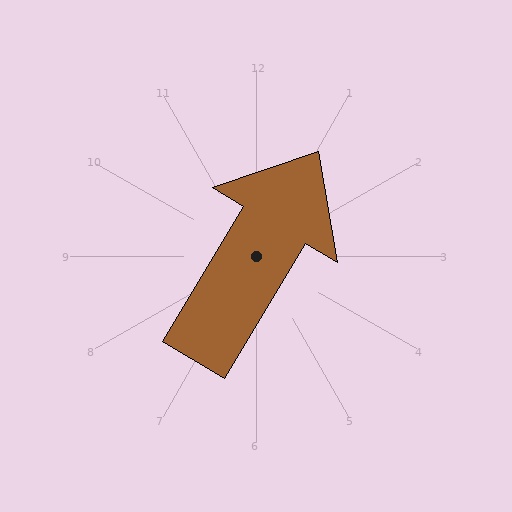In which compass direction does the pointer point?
Northeast.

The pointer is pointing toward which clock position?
Roughly 1 o'clock.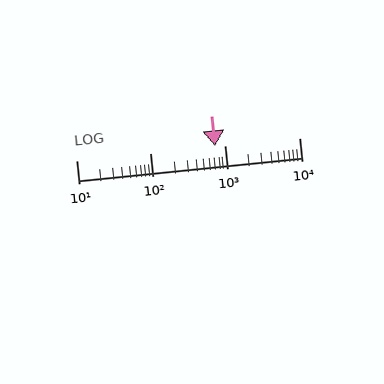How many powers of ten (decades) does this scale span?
The scale spans 3 decades, from 10 to 10000.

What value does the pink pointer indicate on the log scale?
The pointer indicates approximately 730.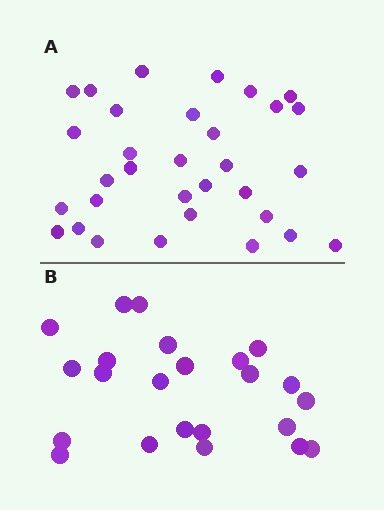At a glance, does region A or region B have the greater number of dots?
Region A (the top region) has more dots.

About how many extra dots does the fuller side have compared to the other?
Region A has roughly 8 or so more dots than region B.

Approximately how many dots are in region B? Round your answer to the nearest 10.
About 20 dots. (The exact count is 23, which rounds to 20.)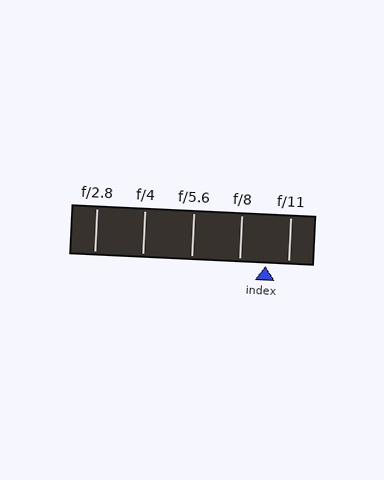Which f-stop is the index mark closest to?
The index mark is closest to f/11.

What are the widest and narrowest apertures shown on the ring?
The widest aperture shown is f/2.8 and the narrowest is f/11.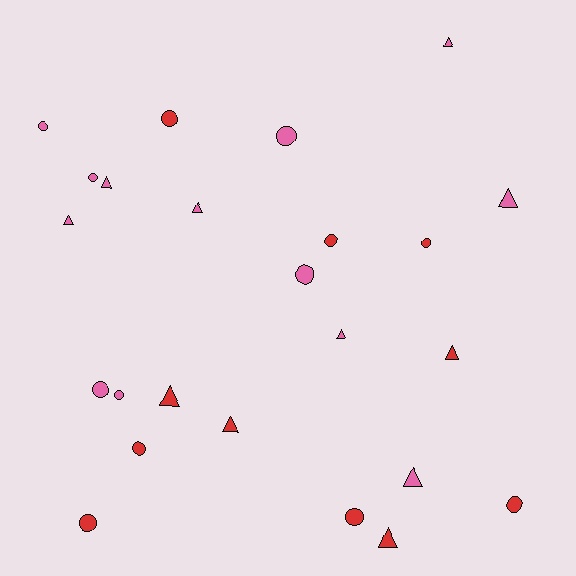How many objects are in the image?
There are 24 objects.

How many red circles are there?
There are 7 red circles.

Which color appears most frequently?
Pink, with 13 objects.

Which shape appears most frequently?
Circle, with 13 objects.